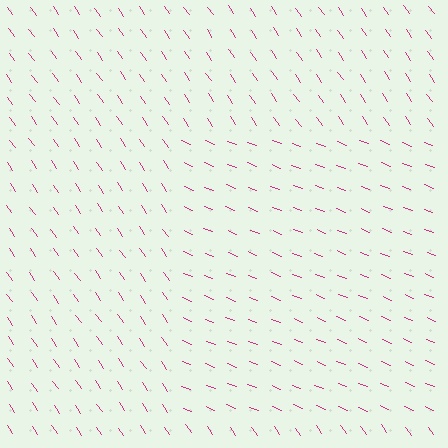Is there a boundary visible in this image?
Yes, there is a texture boundary formed by a change in line orientation.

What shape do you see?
I see a rectangle.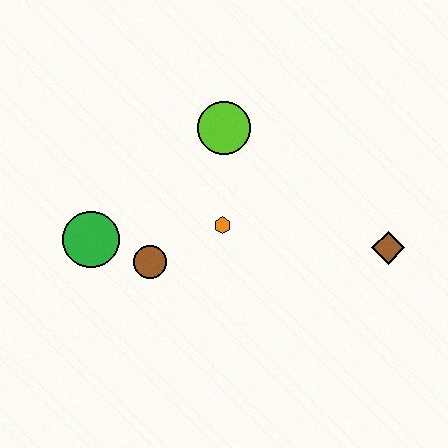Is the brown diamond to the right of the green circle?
Yes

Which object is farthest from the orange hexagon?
The brown diamond is farthest from the orange hexagon.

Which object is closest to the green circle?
The brown circle is closest to the green circle.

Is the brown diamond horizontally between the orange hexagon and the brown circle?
No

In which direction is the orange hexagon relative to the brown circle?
The orange hexagon is to the right of the brown circle.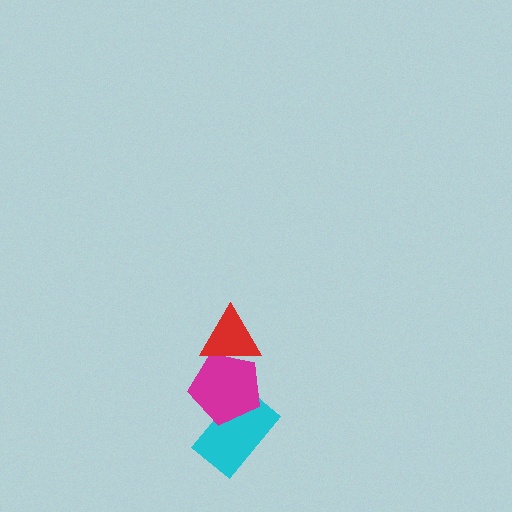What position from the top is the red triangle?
The red triangle is 1st from the top.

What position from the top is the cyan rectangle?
The cyan rectangle is 3rd from the top.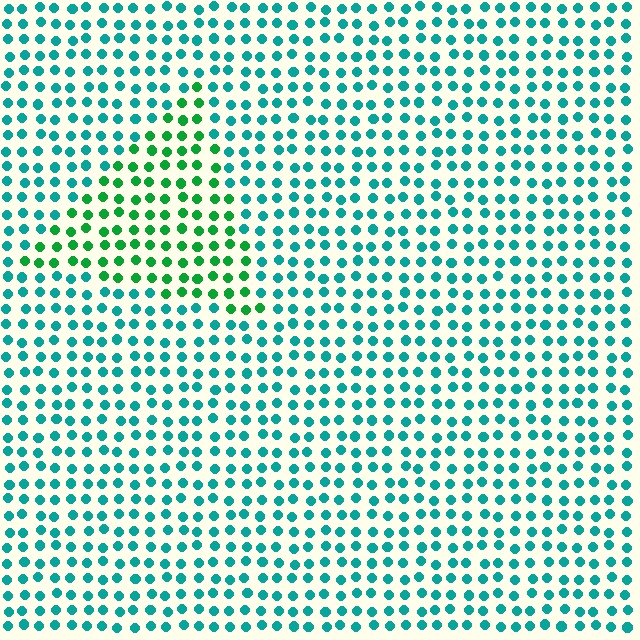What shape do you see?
I see a triangle.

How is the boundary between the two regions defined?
The boundary is defined purely by a slight shift in hue (about 40 degrees). Spacing, size, and orientation are identical on both sides.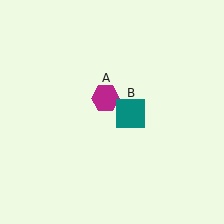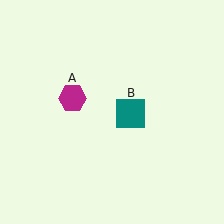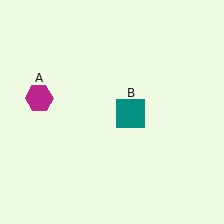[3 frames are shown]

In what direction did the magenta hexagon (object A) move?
The magenta hexagon (object A) moved left.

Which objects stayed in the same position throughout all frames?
Teal square (object B) remained stationary.